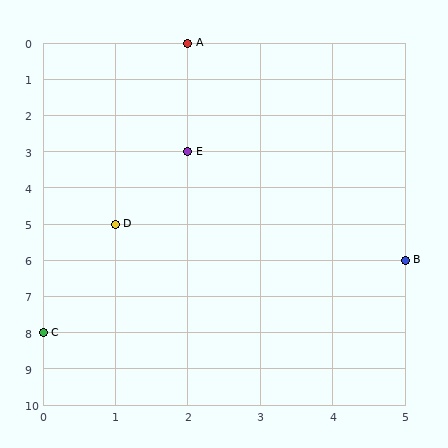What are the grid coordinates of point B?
Point B is at grid coordinates (5, 6).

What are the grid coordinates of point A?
Point A is at grid coordinates (2, 0).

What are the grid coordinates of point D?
Point D is at grid coordinates (1, 5).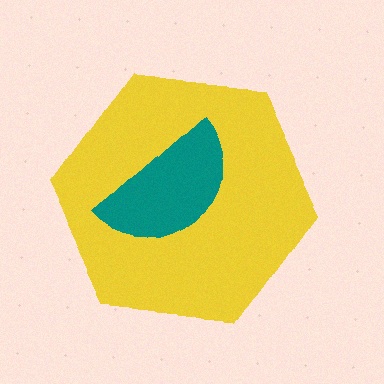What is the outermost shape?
The yellow hexagon.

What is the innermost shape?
The teal semicircle.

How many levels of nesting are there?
2.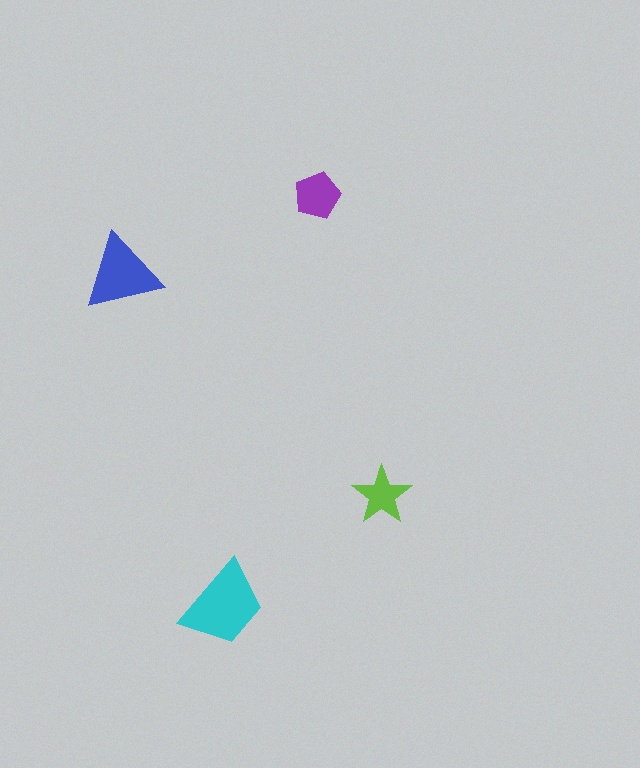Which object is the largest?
The cyan trapezoid.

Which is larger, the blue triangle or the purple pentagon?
The blue triangle.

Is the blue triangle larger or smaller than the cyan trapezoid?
Smaller.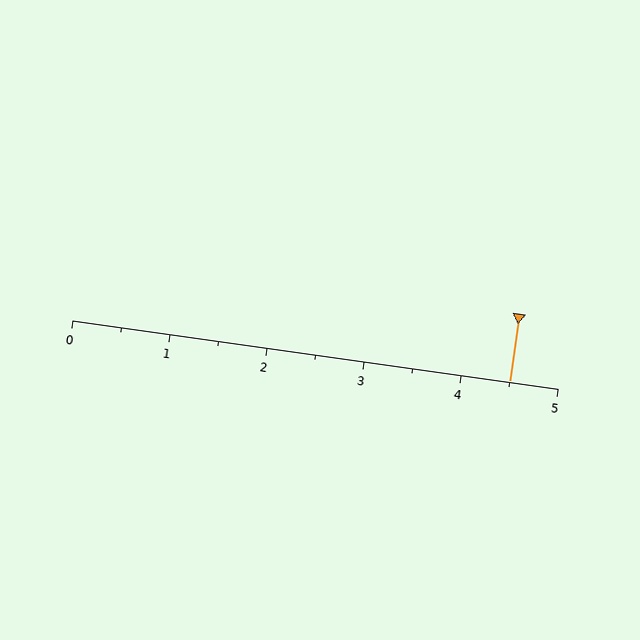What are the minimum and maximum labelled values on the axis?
The axis runs from 0 to 5.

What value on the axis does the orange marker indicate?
The marker indicates approximately 4.5.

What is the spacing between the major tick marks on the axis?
The major ticks are spaced 1 apart.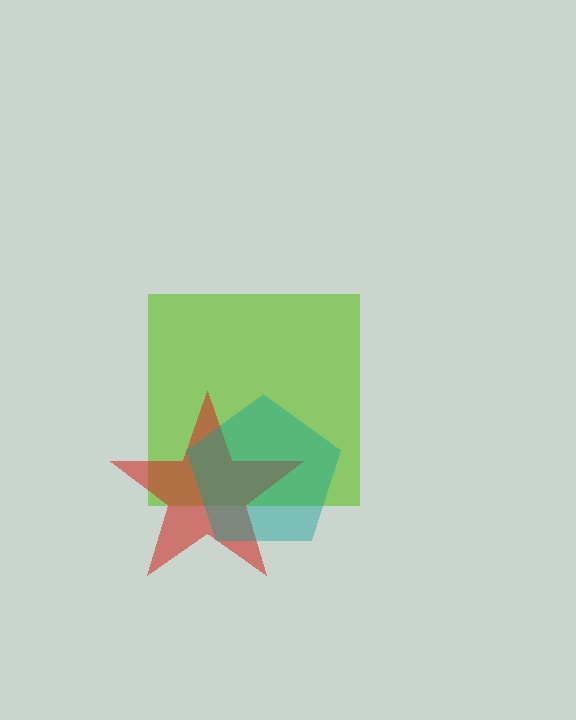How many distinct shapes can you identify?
There are 3 distinct shapes: a lime square, a red star, a teal pentagon.